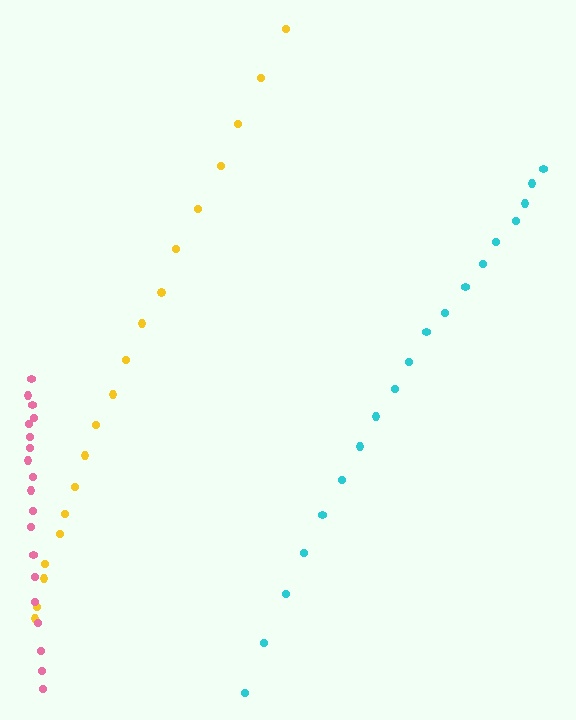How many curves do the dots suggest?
There are 3 distinct paths.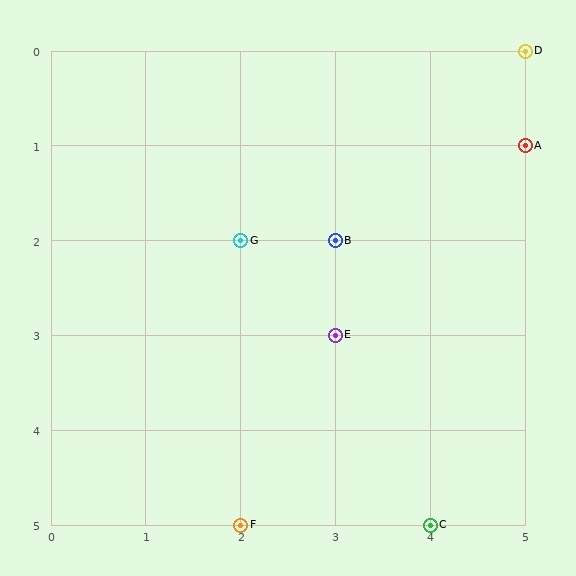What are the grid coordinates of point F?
Point F is at grid coordinates (2, 5).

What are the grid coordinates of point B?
Point B is at grid coordinates (3, 2).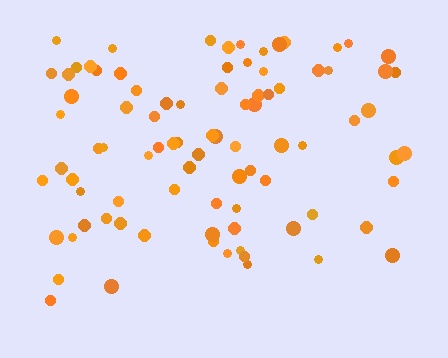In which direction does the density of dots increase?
From bottom to top, with the top side densest.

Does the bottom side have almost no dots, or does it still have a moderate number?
Still a moderate number, just noticeably fewer than the top.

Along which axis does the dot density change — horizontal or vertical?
Vertical.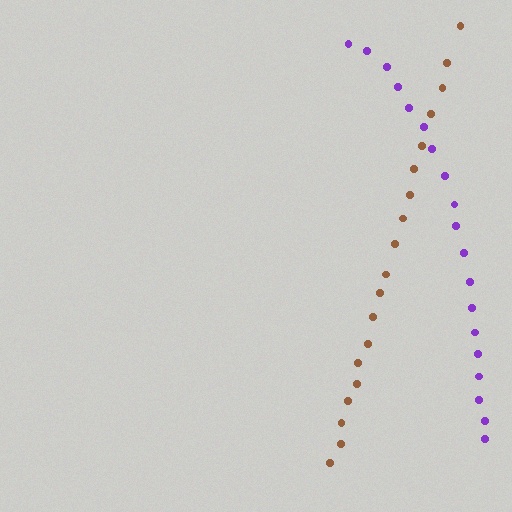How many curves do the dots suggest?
There are 2 distinct paths.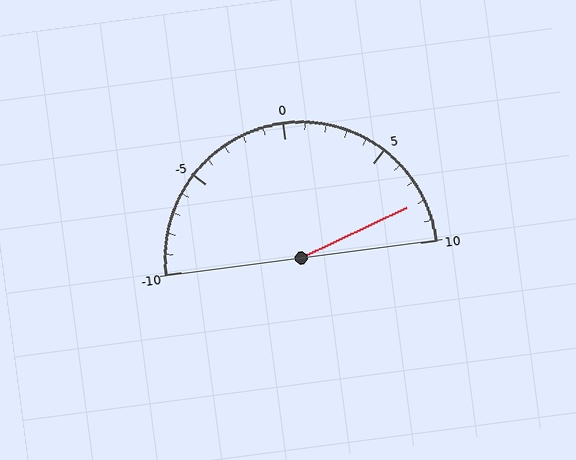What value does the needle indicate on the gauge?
The needle indicates approximately 8.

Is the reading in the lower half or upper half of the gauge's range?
The reading is in the upper half of the range (-10 to 10).